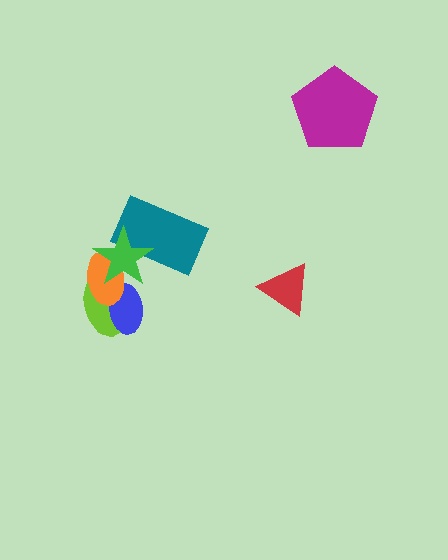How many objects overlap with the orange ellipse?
3 objects overlap with the orange ellipse.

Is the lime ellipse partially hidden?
Yes, it is partially covered by another shape.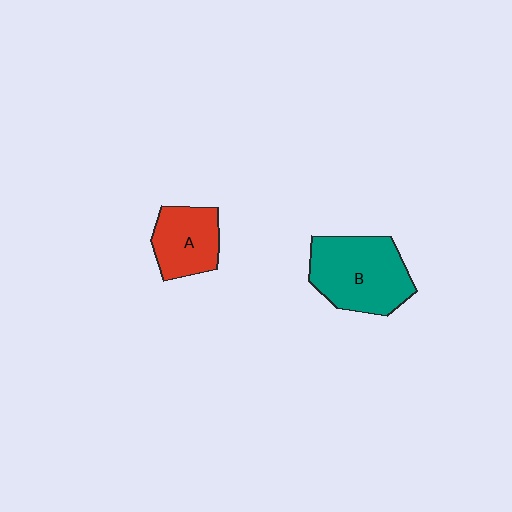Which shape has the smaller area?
Shape A (red).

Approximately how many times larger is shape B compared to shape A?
Approximately 1.6 times.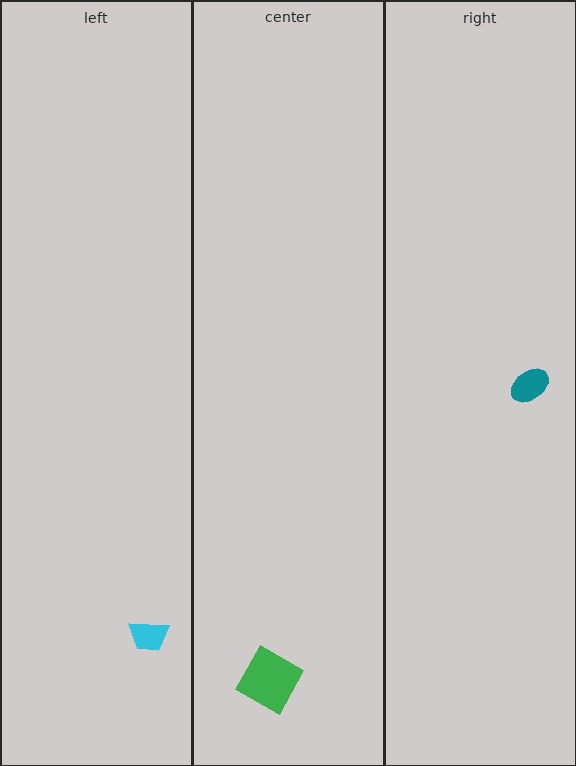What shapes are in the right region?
The teal ellipse.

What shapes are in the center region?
The green square.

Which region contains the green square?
The center region.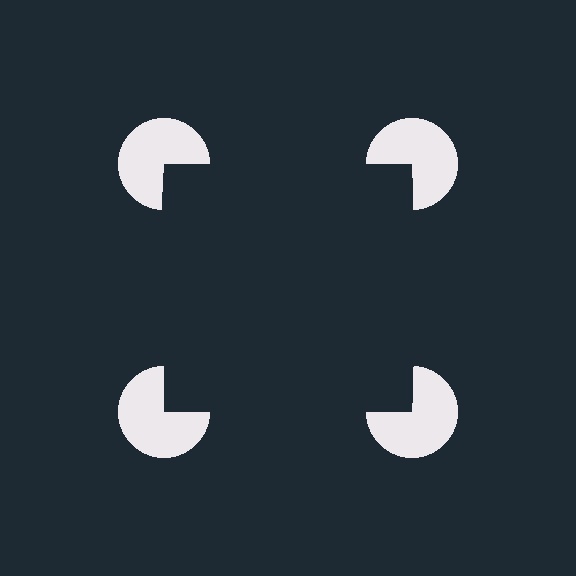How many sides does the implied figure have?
4 sides.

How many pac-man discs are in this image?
There are 4 — one at each vertex of the illusory square.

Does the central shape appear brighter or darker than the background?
It typically appears slightly darker than the background, even though no actual brightness change is drawn.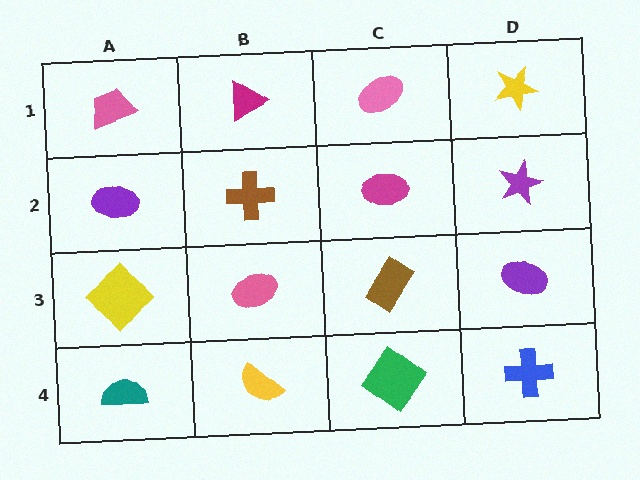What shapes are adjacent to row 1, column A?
A purple ellipse (row 2, column A), a magenta triangle (row 1, column B).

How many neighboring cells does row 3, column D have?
3.